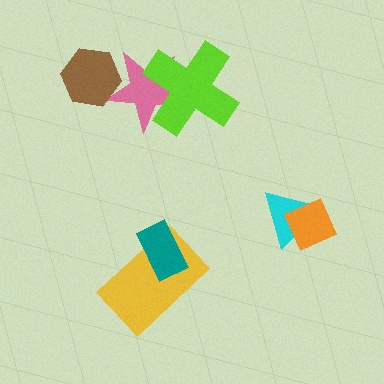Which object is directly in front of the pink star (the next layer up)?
The lime cross is directly in front of the pink star.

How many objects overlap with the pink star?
2 objects overlap with the pink star.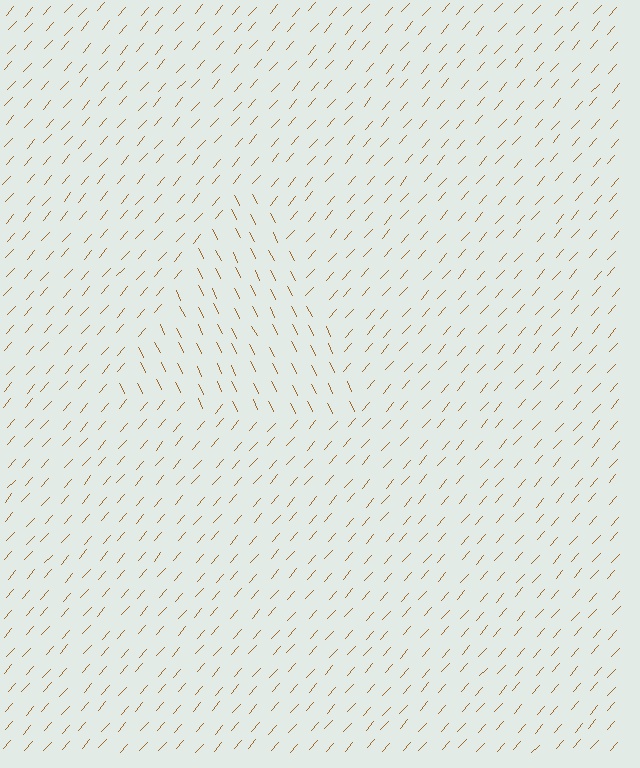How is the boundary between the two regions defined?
The boundary is defined purely by a change in line orientation (approximately 68 degrees difference). All lines are the same color and thickness.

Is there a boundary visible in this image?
Yes, there is a texture boundary formed by a change in line orientation.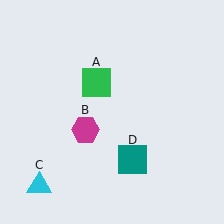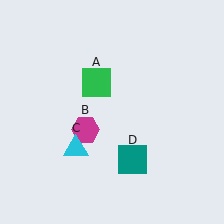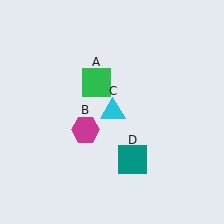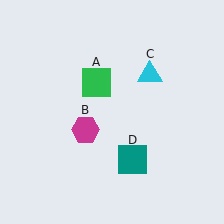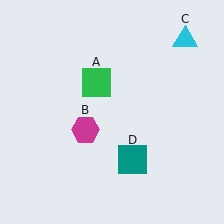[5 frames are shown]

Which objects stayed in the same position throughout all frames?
Green square (object A) and magenta hexagon (object B) and teal square (object D) remained stationary.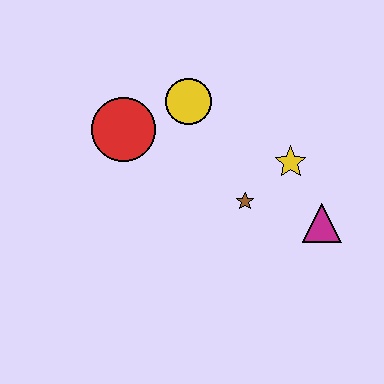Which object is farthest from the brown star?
The red circle is farthest from the brown star.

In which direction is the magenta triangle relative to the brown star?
The magenta triangle is to the right of the brown star.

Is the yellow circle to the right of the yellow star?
No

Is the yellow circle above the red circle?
Yes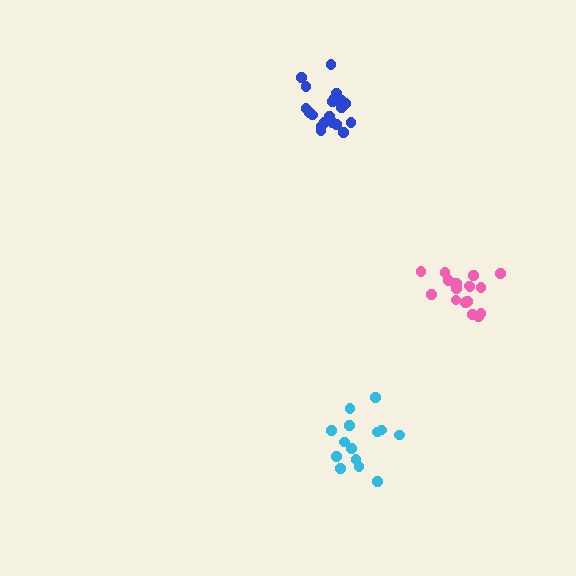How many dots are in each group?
Group 1: 20 dots, Group 2: 14 dots, Group 3: 17 dots (51 total).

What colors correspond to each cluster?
The clusters are colored: blue, cyan, pink.